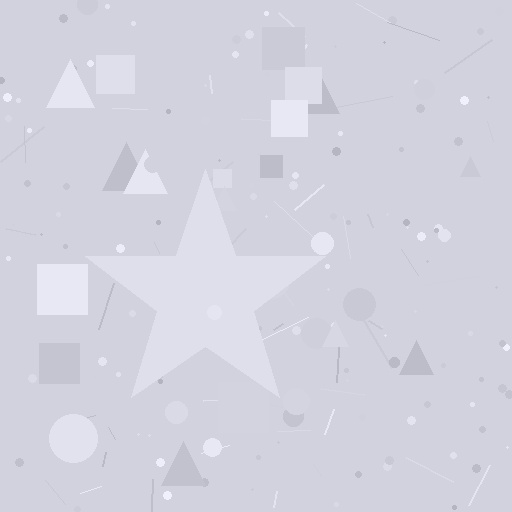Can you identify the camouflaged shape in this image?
The camouflaged shape is a star.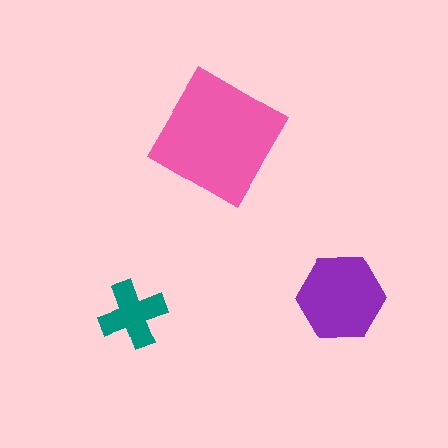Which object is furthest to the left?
The teal cross is leftmost.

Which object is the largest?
The pink diamond.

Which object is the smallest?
The teal cross.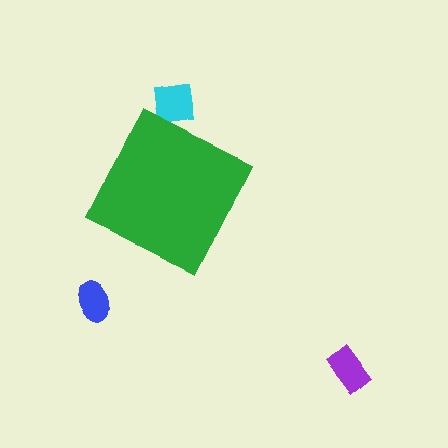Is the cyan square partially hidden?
Yes, the cyan square is partially hidden behind the green diamond.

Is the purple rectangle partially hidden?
No, the purple rectangle is fully visible.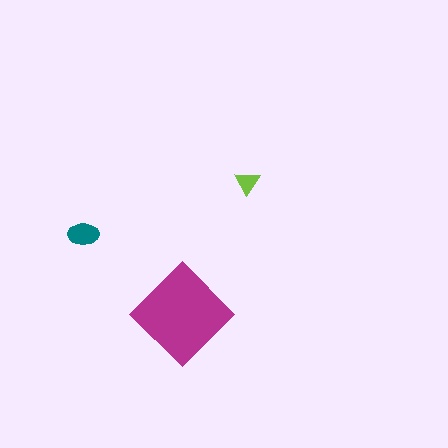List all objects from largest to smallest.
The magenta diamond, the teal ellipse, the lime triangle.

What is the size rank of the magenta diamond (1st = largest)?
1st.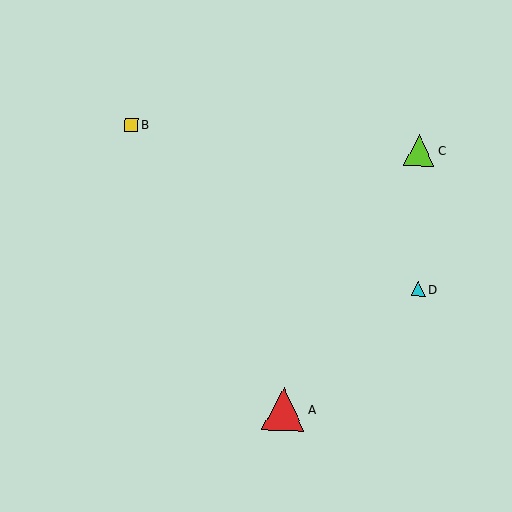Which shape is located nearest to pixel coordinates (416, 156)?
The lime triangle (labeled C) at (419, 150) is nearest to that location.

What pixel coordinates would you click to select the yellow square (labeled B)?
Click at (132, 125) to select the yellow square B.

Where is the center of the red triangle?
The center of the red triangle is at (283, 409).